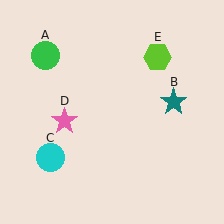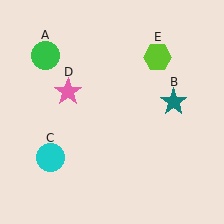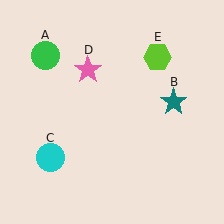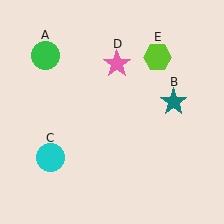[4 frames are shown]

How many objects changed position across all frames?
1 object changed position: pink star (object D).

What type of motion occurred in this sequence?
The pink star (object D) rotated clockwise around the center of the scene.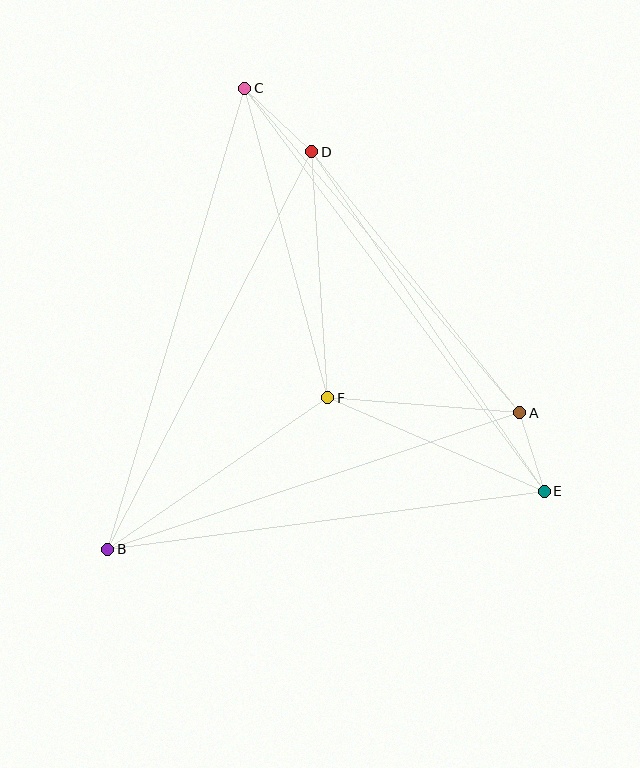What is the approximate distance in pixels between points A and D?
The distance between A and D is approximately 333 pixels.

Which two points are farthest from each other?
Points C and E are farthest from each other.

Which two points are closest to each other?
Points A and E are closest to each other.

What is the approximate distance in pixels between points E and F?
The distance between E and F is approximately 236 pixels.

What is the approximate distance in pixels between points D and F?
The distance between D and F is approximately 246 pixels.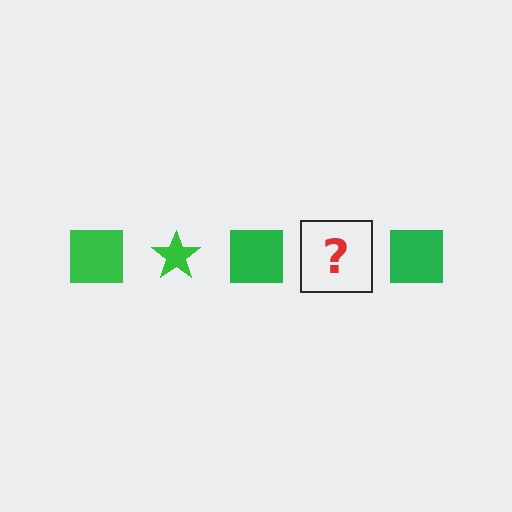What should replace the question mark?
The question mark should be replaced with a green star.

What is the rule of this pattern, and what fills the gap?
The rule is that the pattern cycles through square, star shapes in green. The gap should be filled with a green star.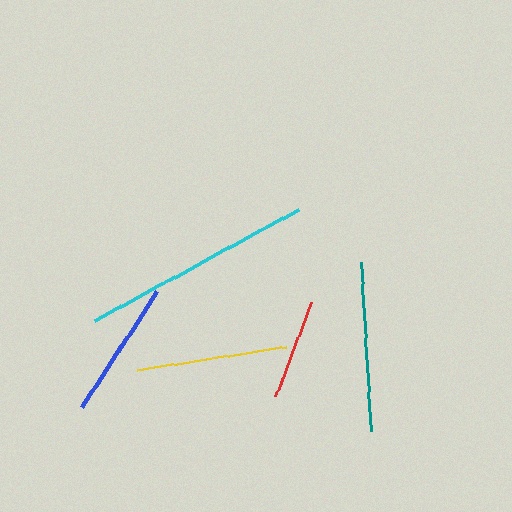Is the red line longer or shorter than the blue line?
The blue line is longer than the red line.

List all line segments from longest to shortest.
From longest to shortest: cyan, teal, yellow, blue, red.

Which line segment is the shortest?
The red line is the shortest at approximately 100 pixels.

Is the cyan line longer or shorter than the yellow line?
The cyan line is longer than the yellow line.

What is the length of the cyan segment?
The cyan segment is approximately 232 pixels long.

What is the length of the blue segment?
The blue segment is approximately 139 pixels long.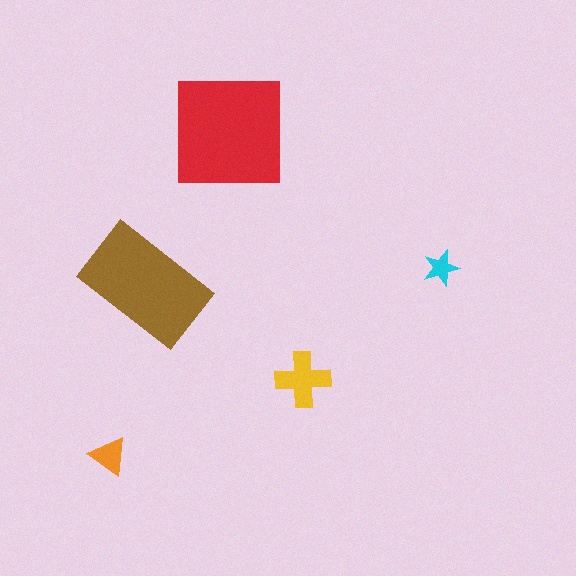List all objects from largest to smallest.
The red square, the brown rectangle, the yellow cross, the orange triangle, the cyan star.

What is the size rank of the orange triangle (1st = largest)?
4th.